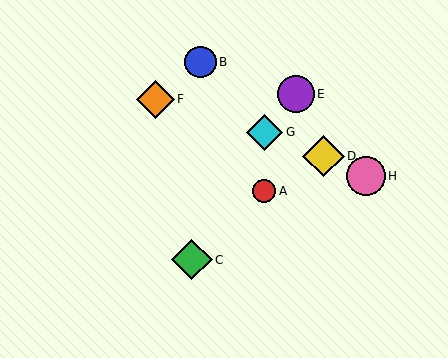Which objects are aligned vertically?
Objects A, G are aligned vertically.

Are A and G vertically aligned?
Yes, both are at x≈264.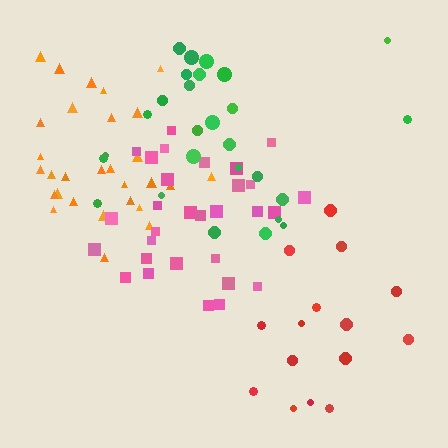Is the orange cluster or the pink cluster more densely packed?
Orange.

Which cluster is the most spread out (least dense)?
Red.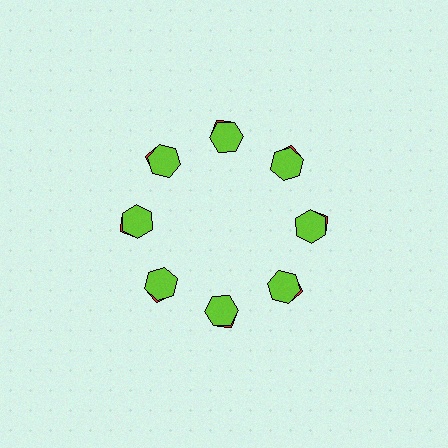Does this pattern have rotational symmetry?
Yes, this pattern has 8-fold rotational symmetry. It looks the same after rotating 45 degrees around the center.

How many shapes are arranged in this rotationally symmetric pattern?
There are 16 shapes, arranged in 8 groups of 2.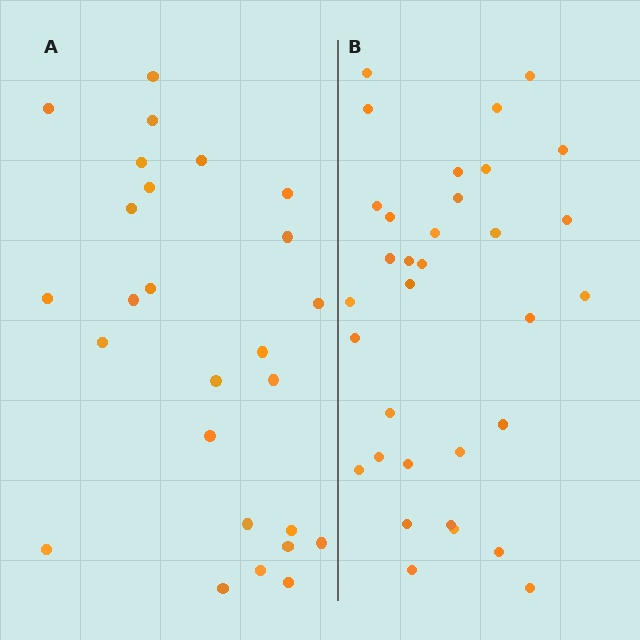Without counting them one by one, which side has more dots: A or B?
Region B (the right region) has more dots.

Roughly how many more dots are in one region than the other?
Region B has roughly 8 or so more dots than region A.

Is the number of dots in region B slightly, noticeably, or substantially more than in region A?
Region B has noticeably more, but not dramatically so. The ratio is roughly 1.3 to 1.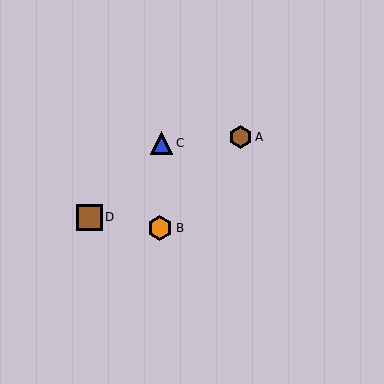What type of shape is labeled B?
Shape B is an orange hexagon.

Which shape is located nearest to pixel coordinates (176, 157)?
The blue triangle (labeled C) at (162, 143) is nearest to that location.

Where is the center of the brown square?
The center of the brown square is at (89, 217).